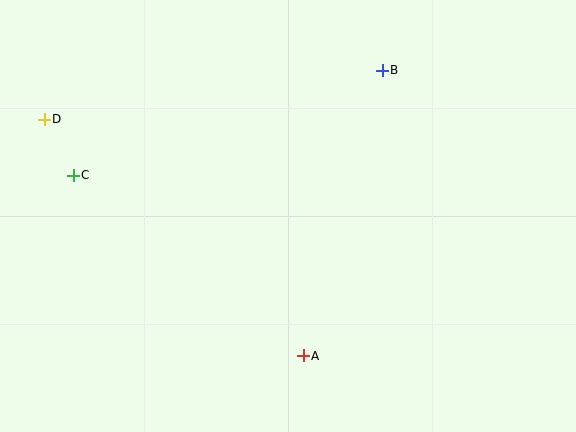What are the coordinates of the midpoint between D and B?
The midpoint between D and B is at (213, 95).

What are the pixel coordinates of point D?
Point D is at (44, 119).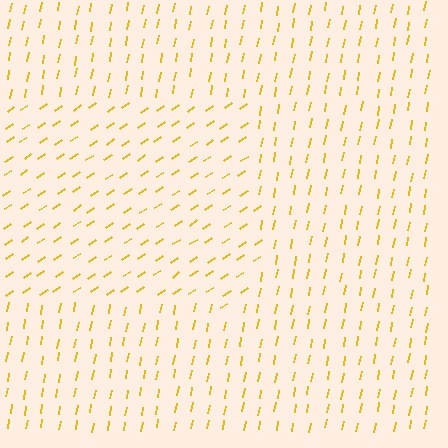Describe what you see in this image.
The image is filled with small yellow line segments. A rectangle region in the image has lines oriented differently from the surrounding lines, creating a visible texture boundary.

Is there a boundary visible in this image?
Yes, there is a texture boundary formed by a change in line orientation.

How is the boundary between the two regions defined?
The boundary is defined purely by a change in line orientation (approximately 45 degrees difference). All lines are the same color and thickness.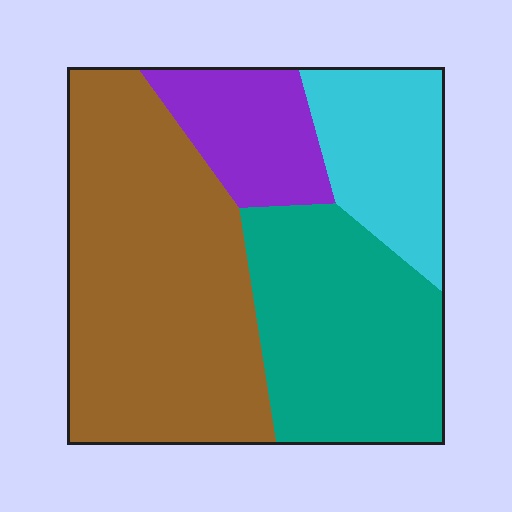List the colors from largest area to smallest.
From largest to smallest: brown, teal, cyan, purple.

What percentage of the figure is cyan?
Cyan takes up about one sixth (1/6) of the figure.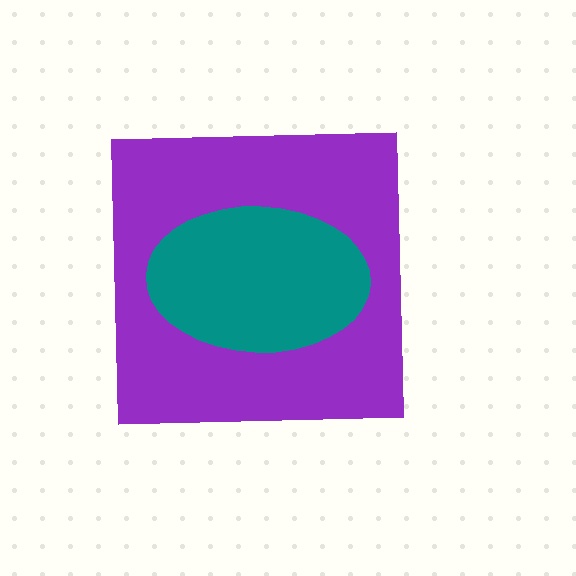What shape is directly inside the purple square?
The teal ellipse.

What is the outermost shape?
The purple square.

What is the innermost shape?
The teal ellipse.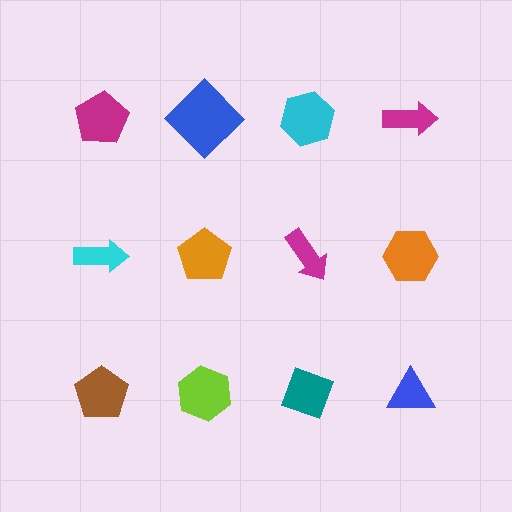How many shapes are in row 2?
4 shapes.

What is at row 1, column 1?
A magenta pentagon.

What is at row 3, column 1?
A brown pentagon.